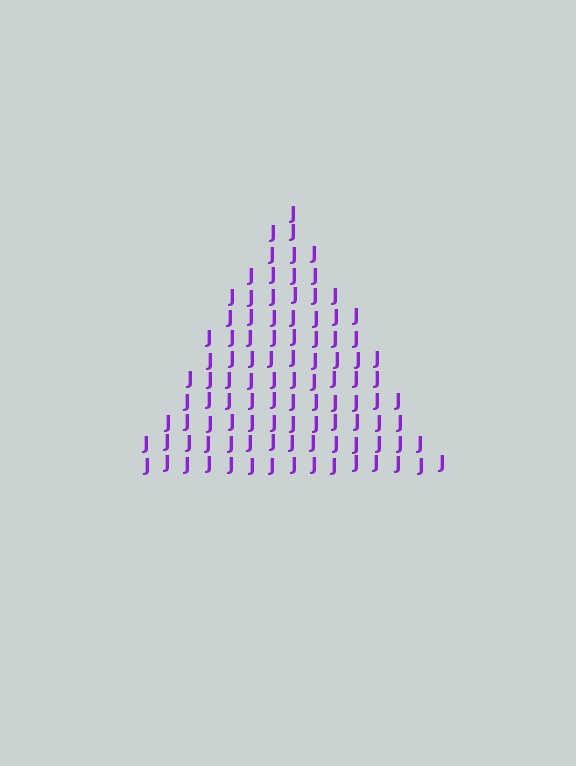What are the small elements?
The small elements are letter J's.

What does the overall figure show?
The overall figure shows a triangle.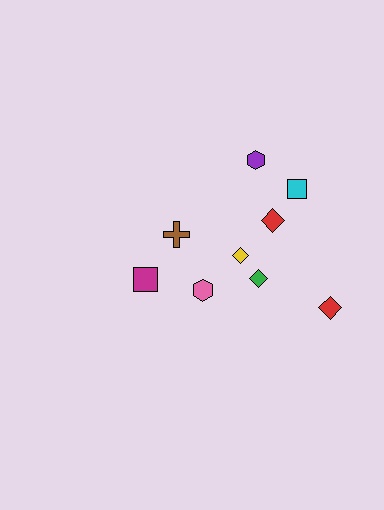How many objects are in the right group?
There are 6 objects.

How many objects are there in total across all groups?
There are 9 objects.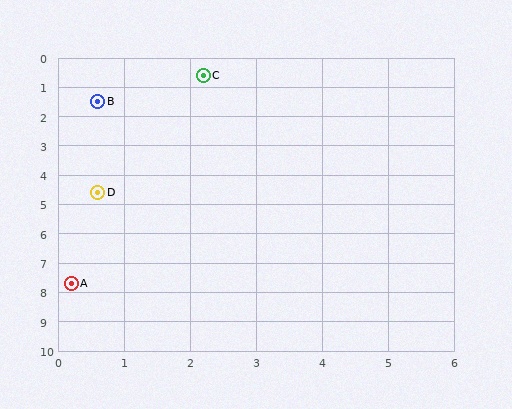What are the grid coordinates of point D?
Point D is at approximately (0.6, 4.6).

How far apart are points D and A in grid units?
Points D and A are about 3.1 grid units apart.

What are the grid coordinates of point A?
Point A is at approximately (0.2, 7.7).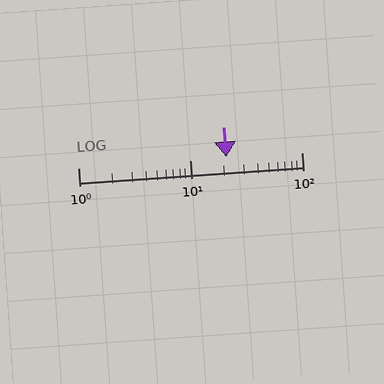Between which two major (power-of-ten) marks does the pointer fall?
The pointer is between 10 and 100.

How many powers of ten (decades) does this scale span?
The scale spans 2 decades, from 1 to 100.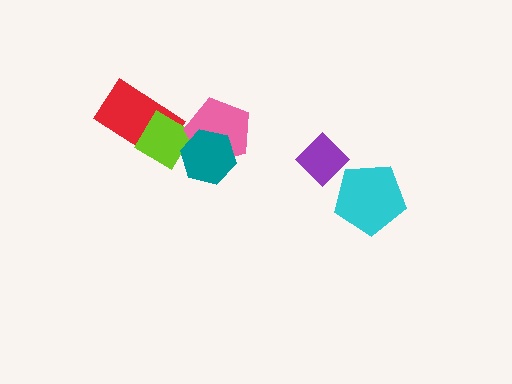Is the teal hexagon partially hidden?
No, no other shape covers it.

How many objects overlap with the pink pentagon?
2 objects overlap with the pink pentagon.